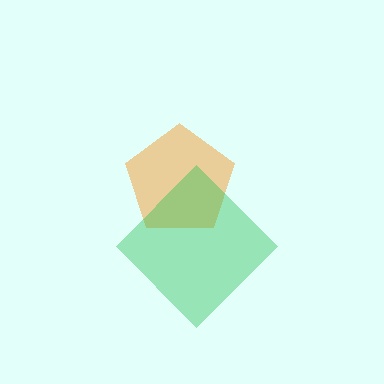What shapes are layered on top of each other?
The layered shapes are: an orange pentagon, a green diamond.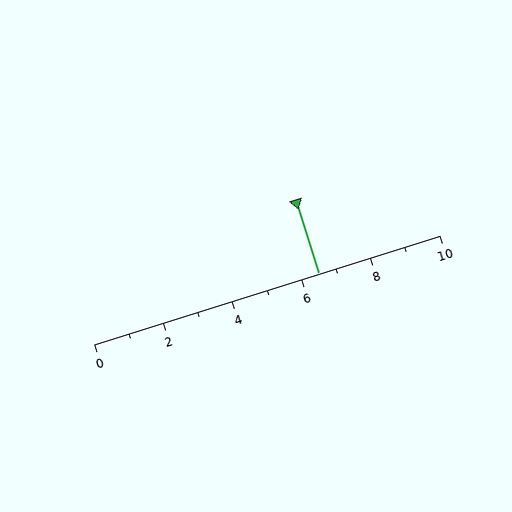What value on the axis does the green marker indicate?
The marker indicates approximately 6.5.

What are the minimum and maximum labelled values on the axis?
The axis runs from 0 to 10.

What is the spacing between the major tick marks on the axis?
The major ticks are spaced 2 apart.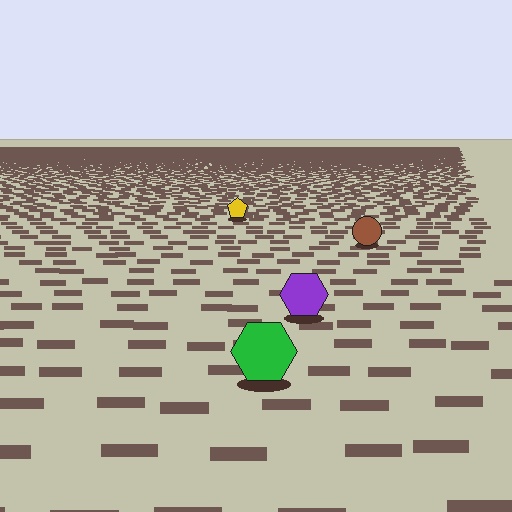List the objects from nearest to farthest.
From nearest to farthest: the green hexagon, the purple hexagon, the brown circle, the yellow pentagon.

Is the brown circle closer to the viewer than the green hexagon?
No. The green hexagon is closer — you can tell from the texture gradient: the ground texture is coarser near it.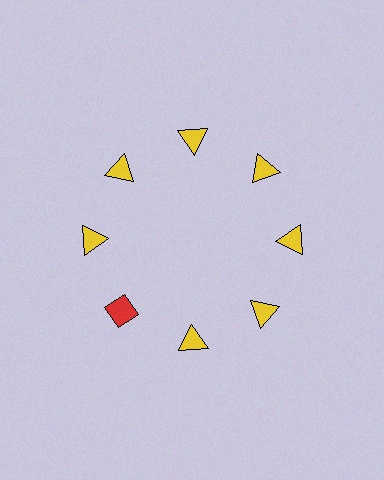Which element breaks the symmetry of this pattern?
The red diamond at roughly the 8 o'clock position breaks the symmetry. All other shapes are yellow triangles.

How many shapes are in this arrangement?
There are 8 shapes arranged in a ring pattern.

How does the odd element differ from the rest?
It differs in both color (red instead of yellow) and shape (diamond instead of triangle).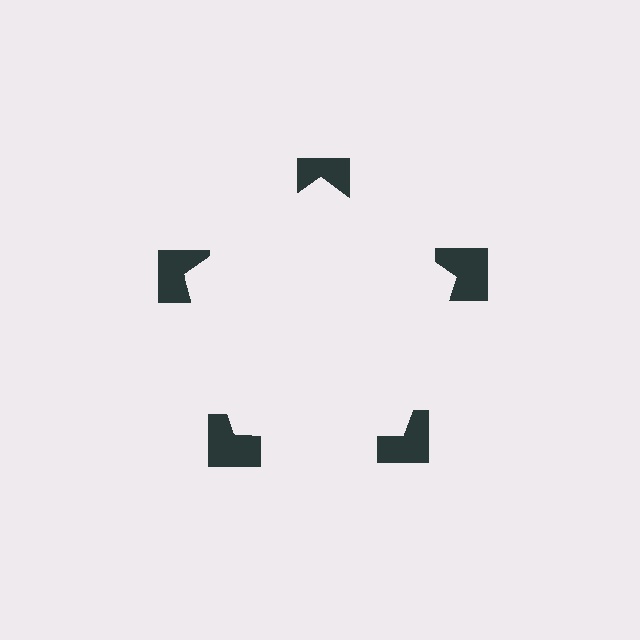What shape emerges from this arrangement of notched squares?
An illusory pentagon — its edges are inferred from the aligned wedge cuts in the notched squares, not physically drawn.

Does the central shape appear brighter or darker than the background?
It typically appears slightly brighter than the background, even though no actual brightness change is drawn.